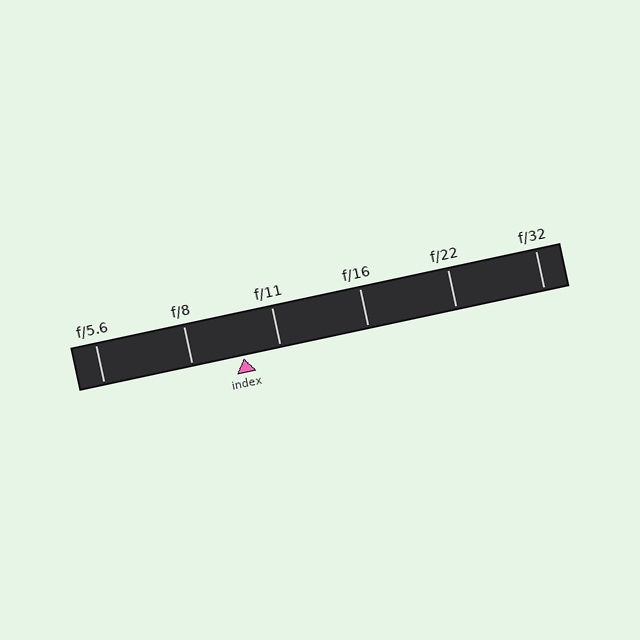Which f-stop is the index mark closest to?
The index mark is closest to f/11.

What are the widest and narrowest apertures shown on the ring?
The widest aperture shown is f/5.6 and the narrowest is f/32.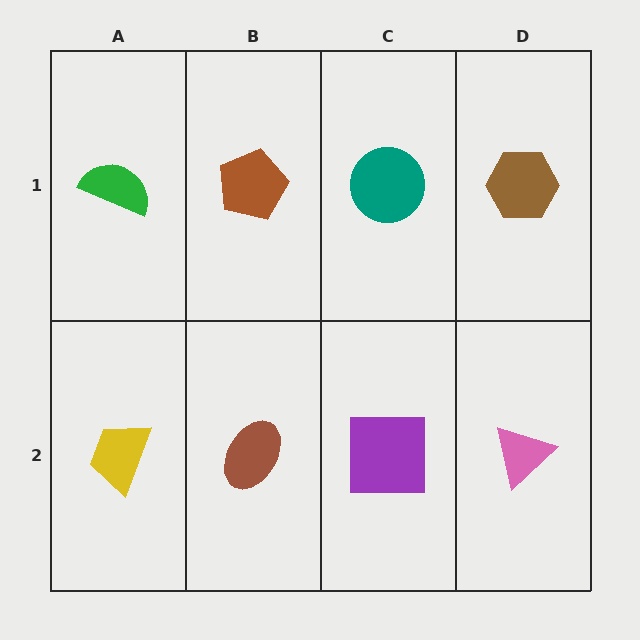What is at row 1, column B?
A brown pentagon.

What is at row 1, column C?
A teal circle.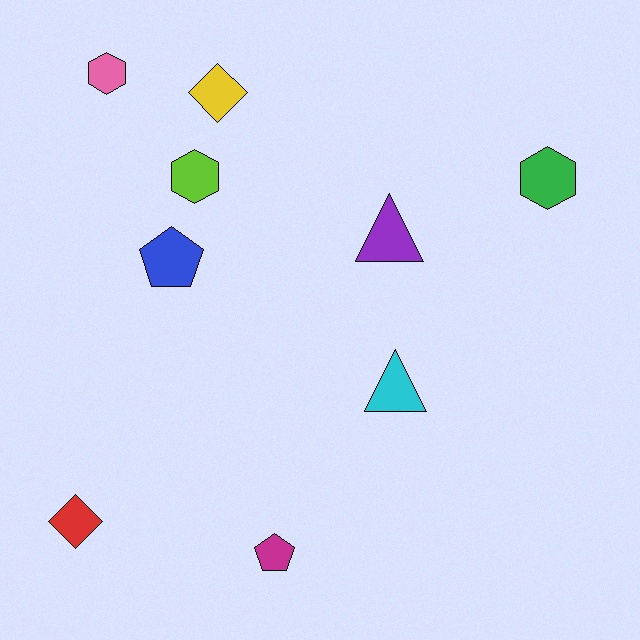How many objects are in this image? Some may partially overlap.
There are 9 objects.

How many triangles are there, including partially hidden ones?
There are 2 triangles.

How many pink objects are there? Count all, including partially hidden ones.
There is 1 pink object.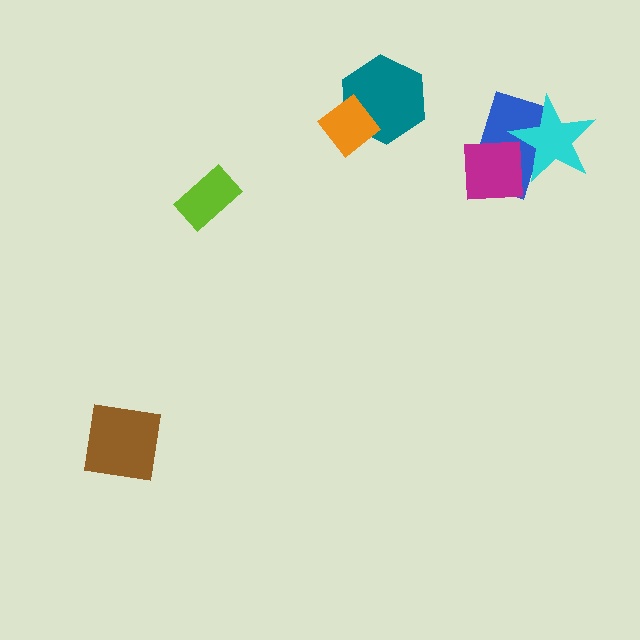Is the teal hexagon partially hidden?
Yes, it is partially covered by another shape.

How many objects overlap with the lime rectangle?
0 objects overlap with the lime rectangle.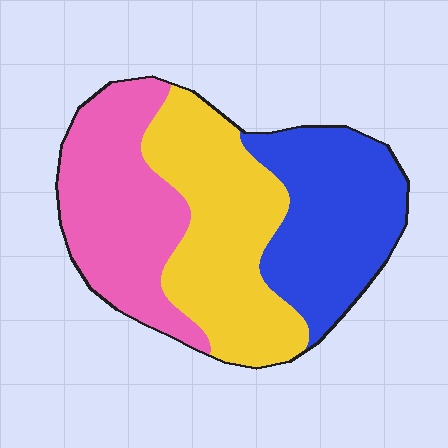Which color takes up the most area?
Yellow, at roughly 35%.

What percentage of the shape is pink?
Pink covers 32% of the shape.